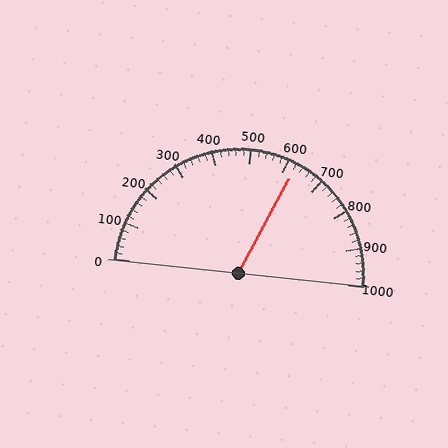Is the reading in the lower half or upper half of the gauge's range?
The reading is in the upper half of the range (0 to 1000).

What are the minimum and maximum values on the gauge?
The gauge ranges from 0 to 1000.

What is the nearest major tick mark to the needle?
The nearest major tick mark is 600.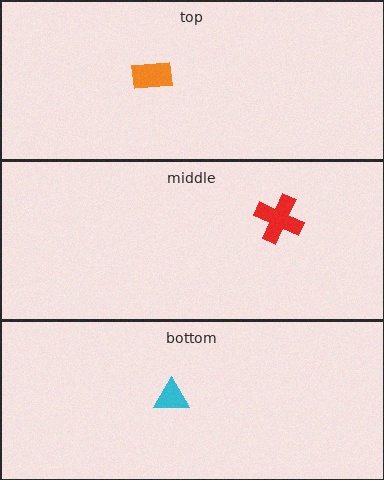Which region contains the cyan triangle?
The bottom region.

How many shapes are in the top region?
1.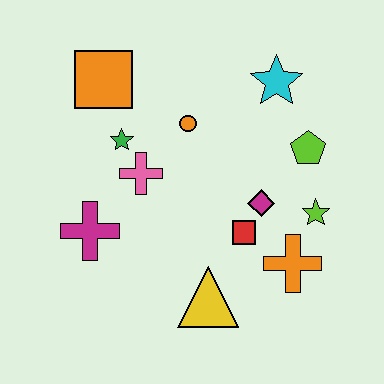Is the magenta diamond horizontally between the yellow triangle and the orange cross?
Yes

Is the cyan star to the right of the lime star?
No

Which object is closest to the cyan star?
The lime pentagon is closest to the cyan star.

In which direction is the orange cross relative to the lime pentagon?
The orange cross is below the lime pentagon.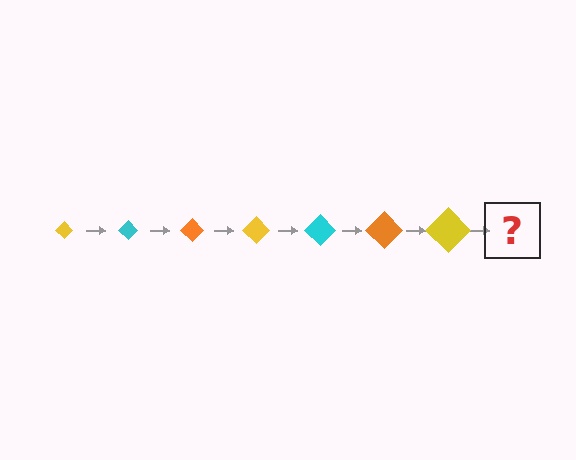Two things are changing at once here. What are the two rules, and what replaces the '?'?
The two rules are that the diamond grows larger each step and the color cycles through yellow, cyan, and orange. The '?' should be a cyan diamond, larger than the previous one.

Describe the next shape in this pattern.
It should be a cyan diamond, larger than the previous one.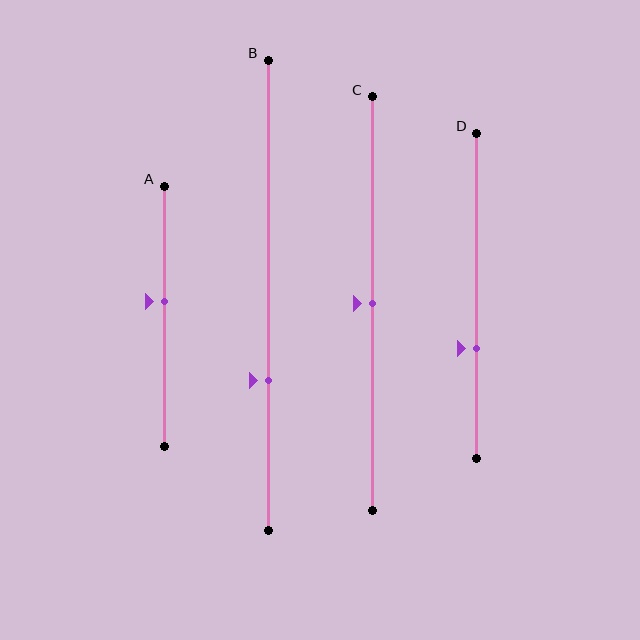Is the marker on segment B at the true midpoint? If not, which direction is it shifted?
No, the marker on segment B is shifted downward by about 18% of the segment length.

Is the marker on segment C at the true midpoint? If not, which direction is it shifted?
Yes, the marker on segment C is at the true midpoint.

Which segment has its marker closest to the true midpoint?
Segment C has its marker closest to the true midpoint.